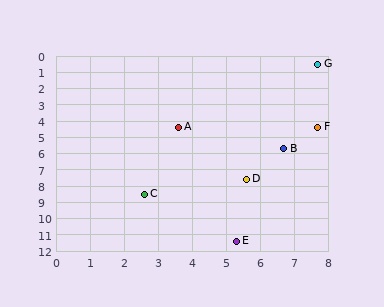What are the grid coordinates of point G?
Point G is at approximately (7.7, 0.5).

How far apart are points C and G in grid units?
Points C and G are about 9.5 grid units apart.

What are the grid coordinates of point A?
Point A is at approximately (3.6, 4.4).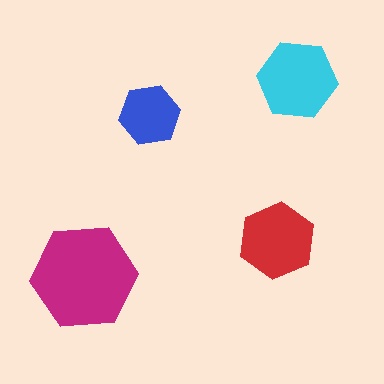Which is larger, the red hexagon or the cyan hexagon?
The cyan one.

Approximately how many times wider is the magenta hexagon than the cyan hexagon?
About 1.5 times wider.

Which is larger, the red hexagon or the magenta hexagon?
The magenta one.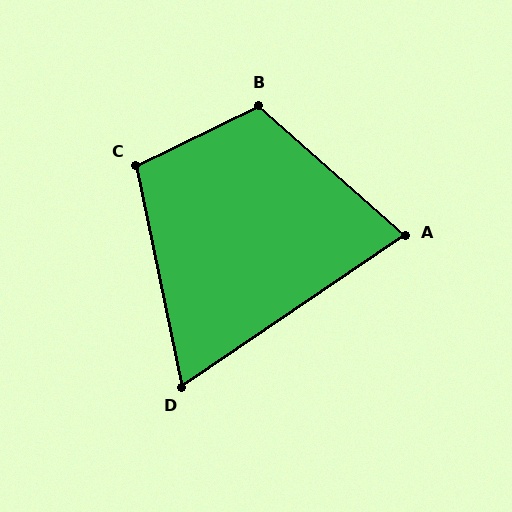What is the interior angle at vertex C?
Approximately 104 degrees (obtuse).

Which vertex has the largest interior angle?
B, at approximately 112 degrees.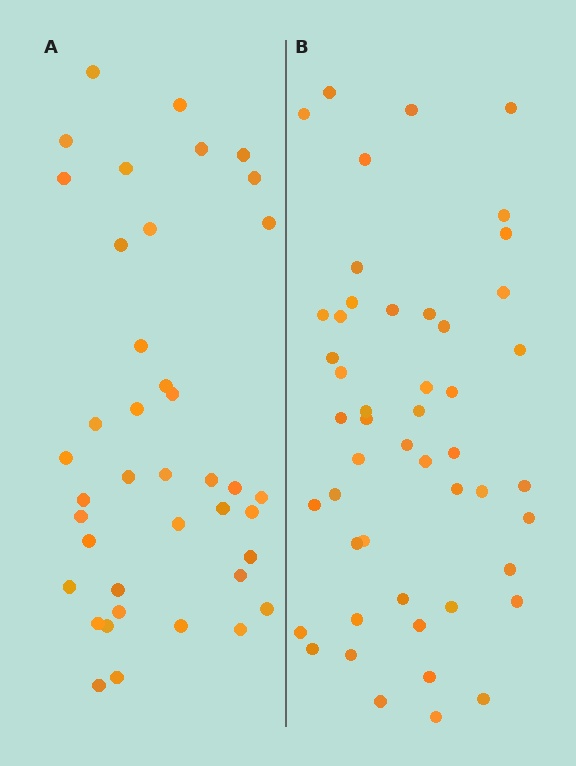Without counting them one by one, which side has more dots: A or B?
Region B (the right region) has more dots.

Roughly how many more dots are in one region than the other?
Region B has roughly 8 or so more dots than region A.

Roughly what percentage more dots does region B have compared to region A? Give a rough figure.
About 20% more.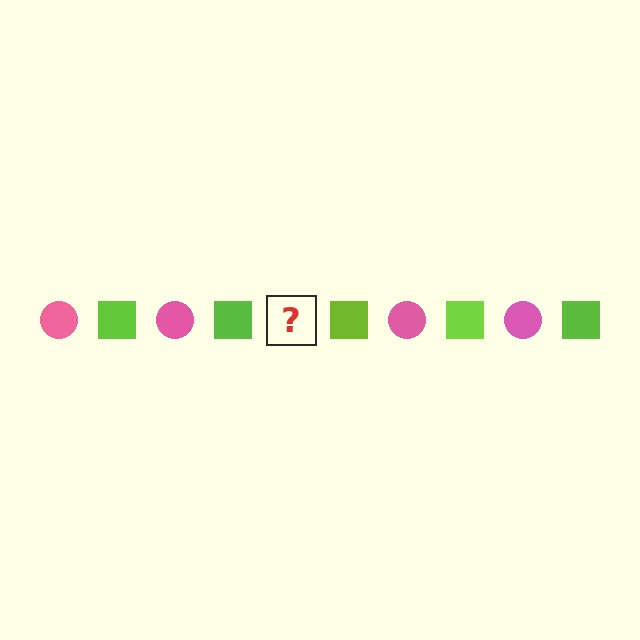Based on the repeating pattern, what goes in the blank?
The blank should be a pink circle.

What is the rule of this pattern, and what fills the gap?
The rule is that the pattern alternates between pink circle and lime square. The gap should be filled with a pink circle.